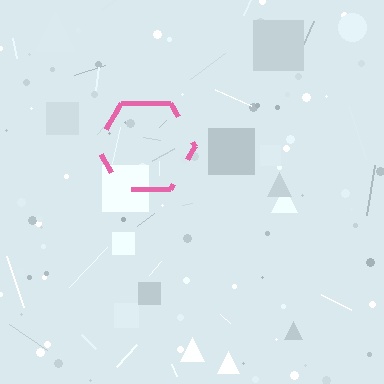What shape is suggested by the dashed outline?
The dashed outline suggests a hexagon.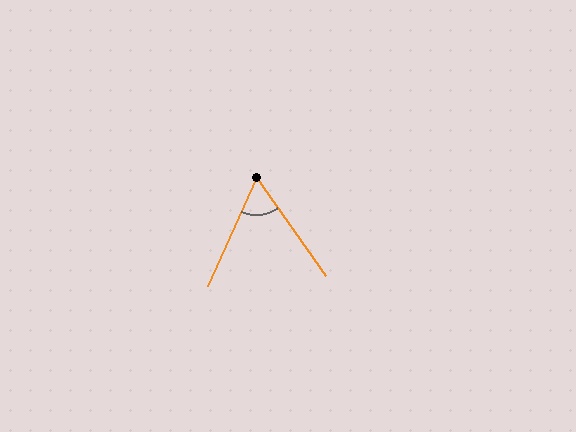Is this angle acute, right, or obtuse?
It is acute.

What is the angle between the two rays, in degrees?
Approximately 59 degrees.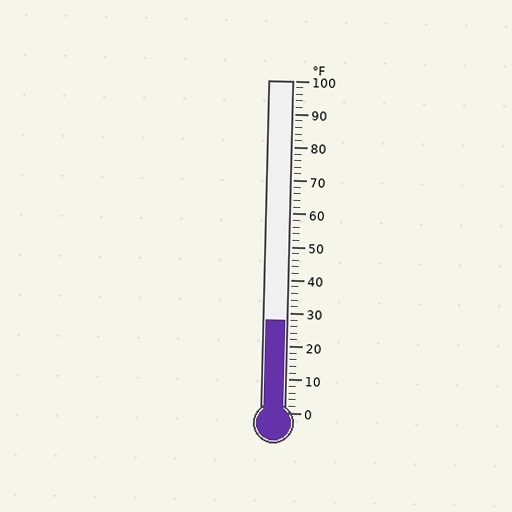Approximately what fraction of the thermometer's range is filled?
The thermometer is filled to approximately 30% of its range.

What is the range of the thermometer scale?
The thermometer scale ranges from 0°F to 100°F.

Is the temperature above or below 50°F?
The temperature is below 50°F.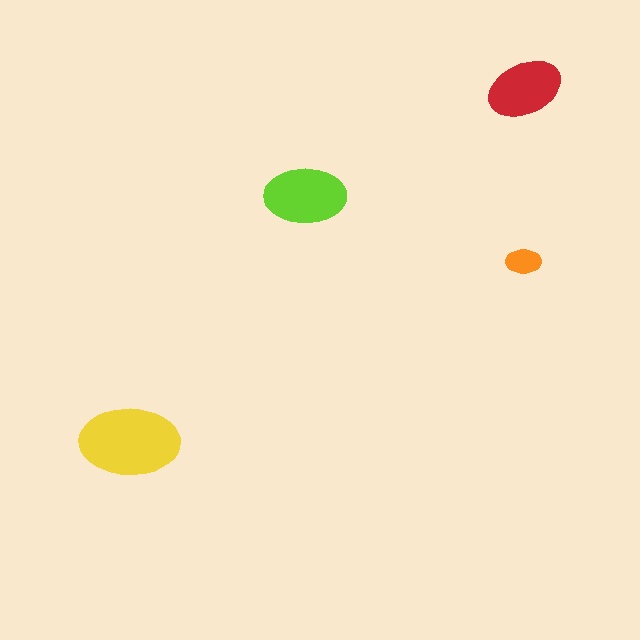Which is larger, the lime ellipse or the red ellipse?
The lime one.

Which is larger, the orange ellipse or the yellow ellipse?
The yellow one.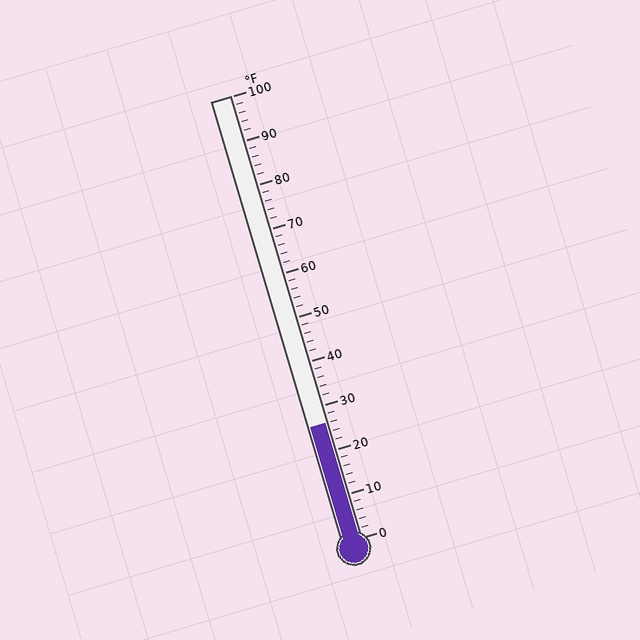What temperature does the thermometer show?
The thermometer shows approximately 26°F.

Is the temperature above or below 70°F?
The temperature is below 70°F.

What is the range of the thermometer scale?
The thermometer scale ranges from 0°F to 100°F.